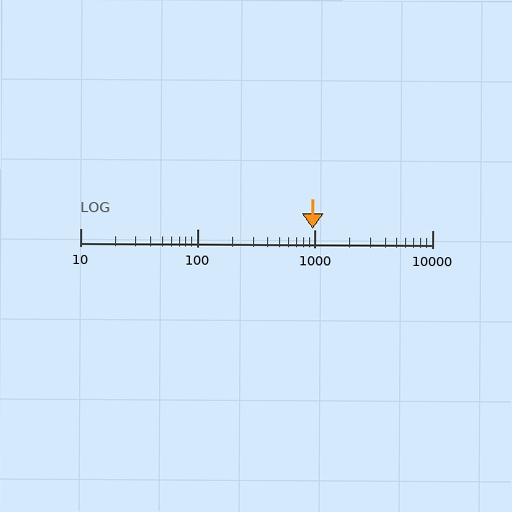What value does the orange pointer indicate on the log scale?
The pointer indicates approximately 960.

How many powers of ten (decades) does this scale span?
The scale spans 3 decades, from 10 to 10000.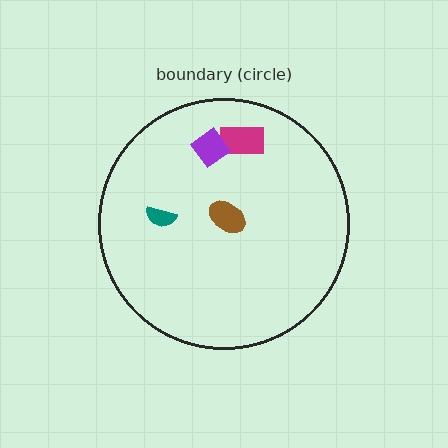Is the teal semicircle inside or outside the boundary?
Inside.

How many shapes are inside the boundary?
4 inside, 0 outside.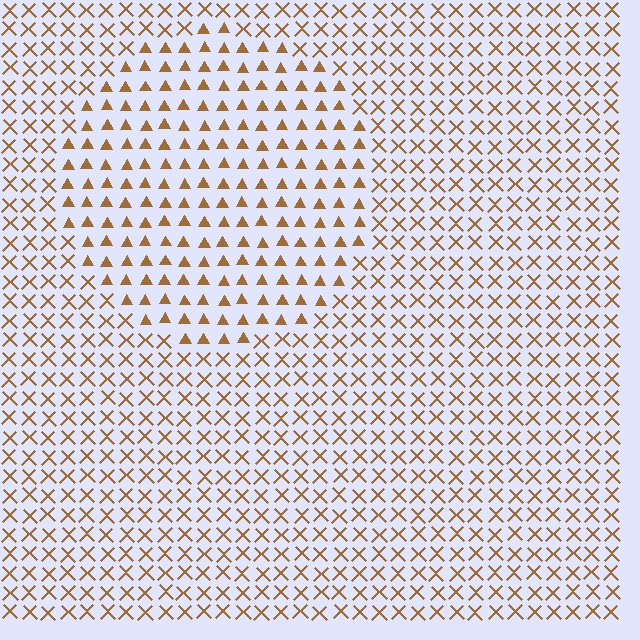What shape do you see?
I see a circle.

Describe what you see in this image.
The image is filled with small brown elements arranged in a uniform grid. A circle-shaped region contains triangles, while the surrounding area contains X marks. The boundary is defined purely by the change in element shape.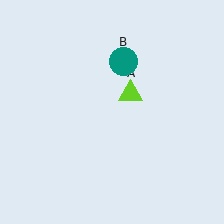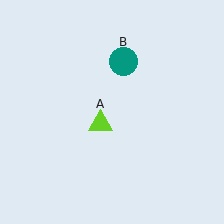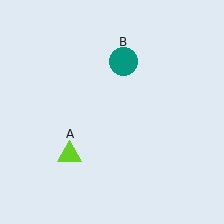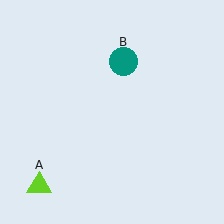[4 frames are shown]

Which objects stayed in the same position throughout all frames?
Teal circle (object B) remained stationary.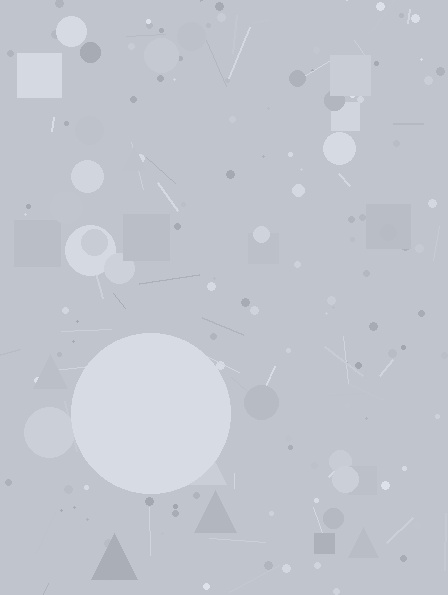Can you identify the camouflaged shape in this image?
The camouflaged shape is a circle.